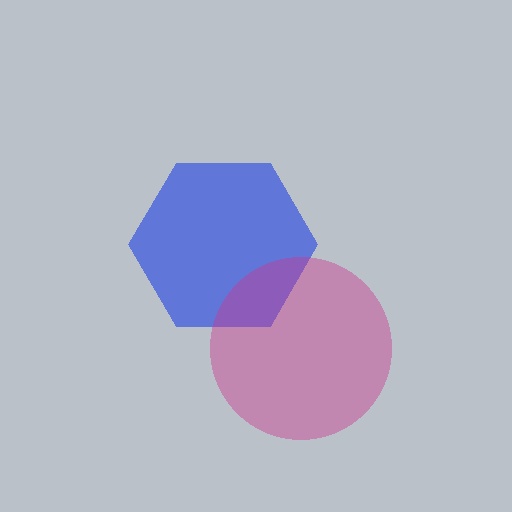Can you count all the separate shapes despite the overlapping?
Yes, there are 2 separate shapes.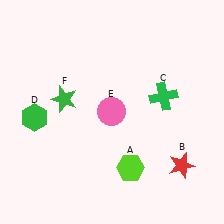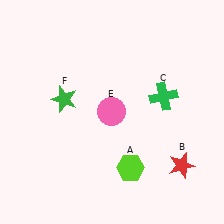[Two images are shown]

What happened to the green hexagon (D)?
The green hexagon (D) was removed in Image 2. It was in the bottom-left area of Image 1.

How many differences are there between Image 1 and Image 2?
There is 1 difference between the two images.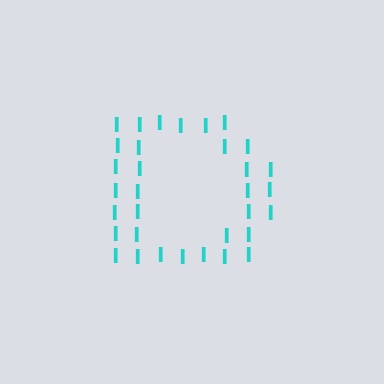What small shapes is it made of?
It is made of small letter I's.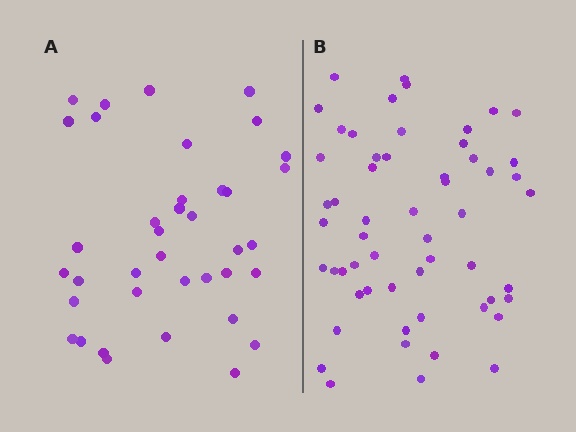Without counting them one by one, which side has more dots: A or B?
Region B (the right region) has more dots.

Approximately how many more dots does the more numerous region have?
Region B has approximately 20 more dots than region A.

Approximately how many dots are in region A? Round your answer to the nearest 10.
About 40 dots. (The exact count is 38, which rounds to 40.)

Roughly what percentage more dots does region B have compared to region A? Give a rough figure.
About 45% more.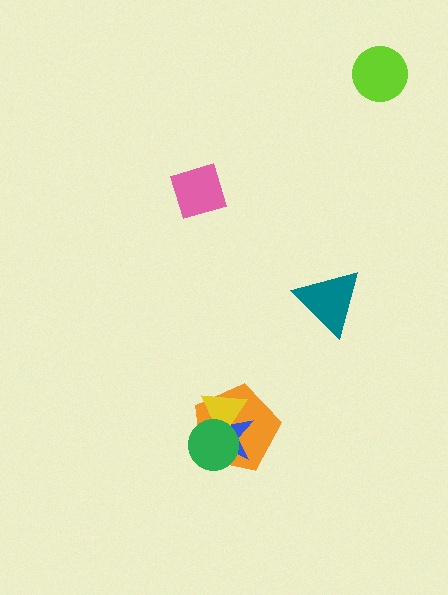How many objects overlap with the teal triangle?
0 objects overlap with the teal triangle.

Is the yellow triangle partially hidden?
Yes, it is partially covered by another shape.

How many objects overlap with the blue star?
3 objects overlap with the blue star.